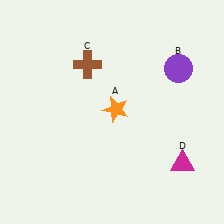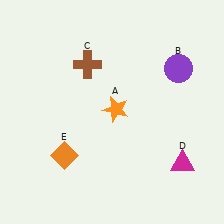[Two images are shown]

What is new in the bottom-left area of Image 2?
An orange diamond (E) was added in the bottom-left area of Image 2.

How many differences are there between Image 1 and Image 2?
There is 1 difference between the two images.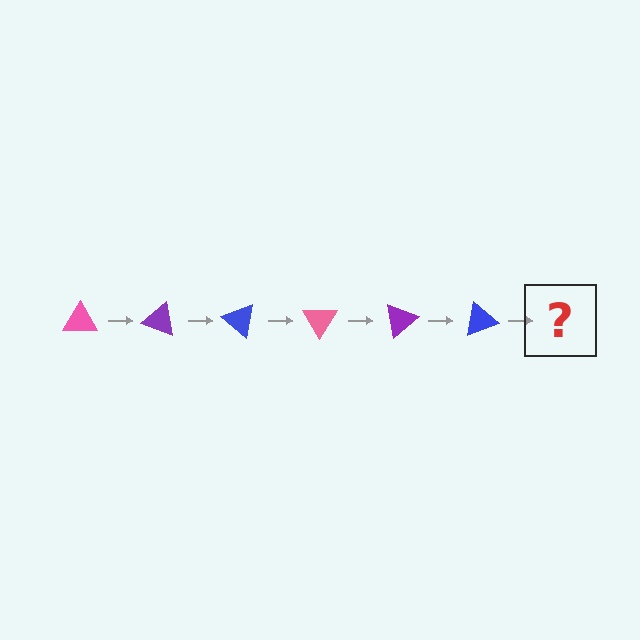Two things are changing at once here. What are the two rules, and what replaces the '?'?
The two rules are that it rotates 20 degrees each step and the color cycles through pink, purple, and blue. The '?' should be a pink triangle, rotated 120 degrees from the start.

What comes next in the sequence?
The next element should be a pink triangle, rotated 120 degrees from the start.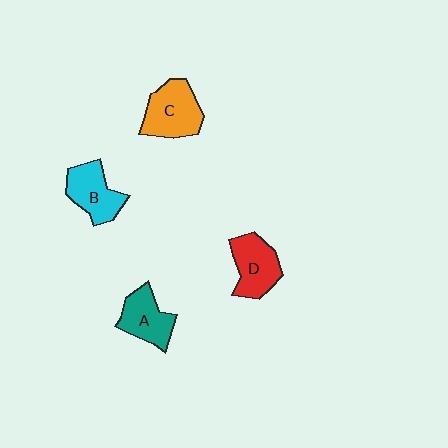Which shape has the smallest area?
Shape A (teal).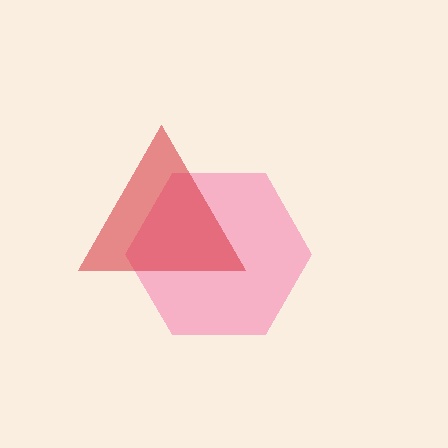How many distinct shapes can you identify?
There are 2 distinct shapes: a pink hexagon, a red triangle.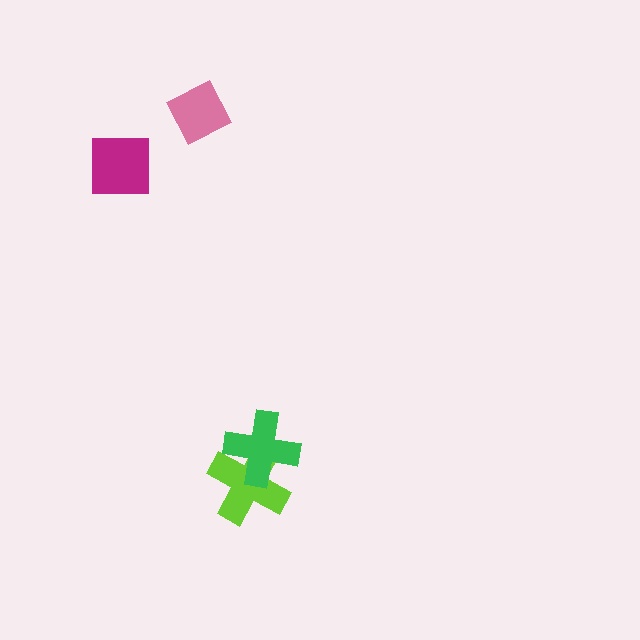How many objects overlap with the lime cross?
1 object overlaps with the lime cross.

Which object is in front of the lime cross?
The green cross is in front of the lime cross.